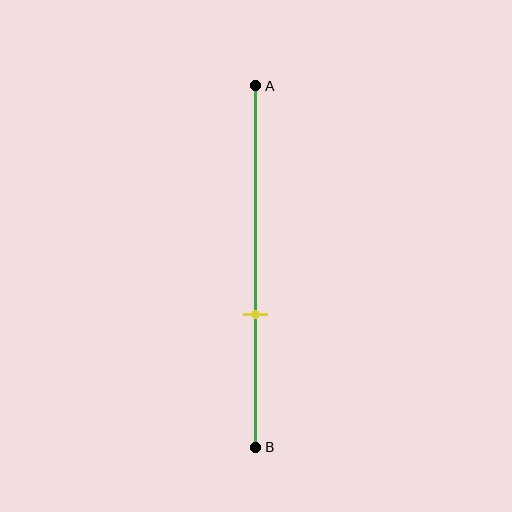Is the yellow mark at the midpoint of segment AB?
No, the mark is at about 65% from A, not at the 50% midpoint.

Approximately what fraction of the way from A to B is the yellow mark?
The yellow mark is approximately 65% of the way from A to B.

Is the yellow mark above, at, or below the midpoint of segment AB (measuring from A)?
The yellow mark is below the midpoint of segment AB.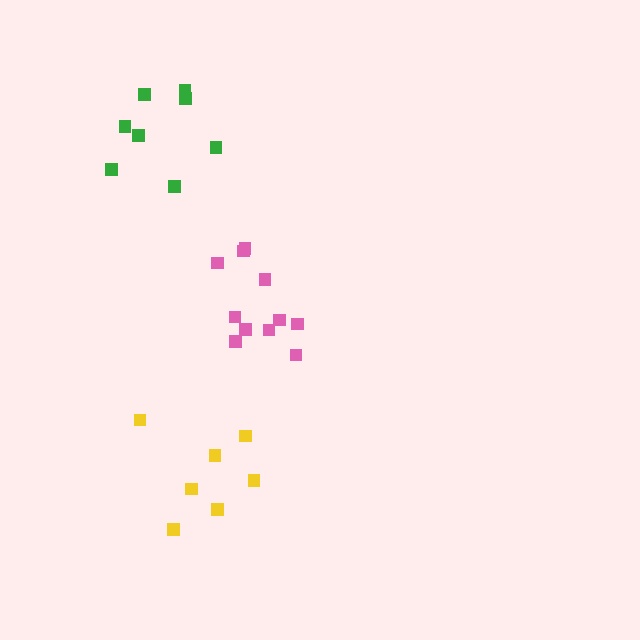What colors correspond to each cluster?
The clusters are colored: green, yellow, pink.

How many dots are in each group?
Group 1: 8 dots, Group 2: 7 dots, Group 3: 11 dots (26 total).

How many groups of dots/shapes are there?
There are 3 groups.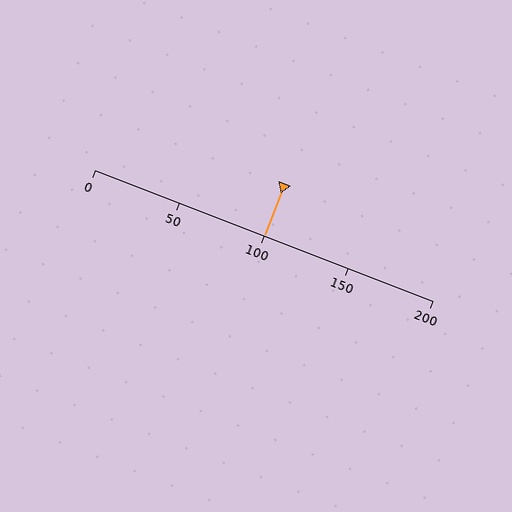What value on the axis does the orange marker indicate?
The marker indicates approximately 100.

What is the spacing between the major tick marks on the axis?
The major ticks are spaced 50 apart.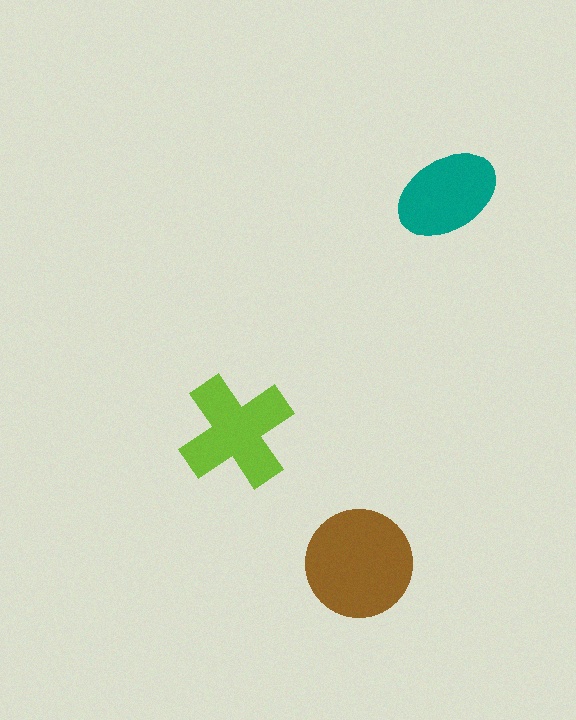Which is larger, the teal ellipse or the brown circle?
The brown circle.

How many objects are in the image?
There are 3 objects in the image.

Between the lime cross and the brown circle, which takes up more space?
The brown circle.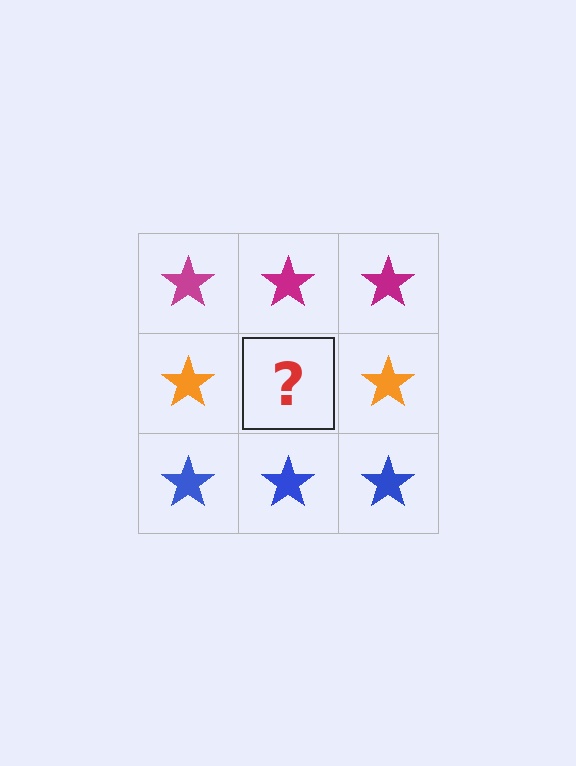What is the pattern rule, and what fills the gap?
The rule is that each row has a consistent color. The gap should be filled with an orange star.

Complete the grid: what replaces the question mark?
The question mark should be replaced with an orange star.